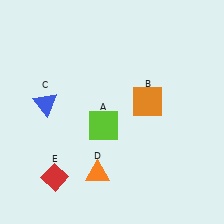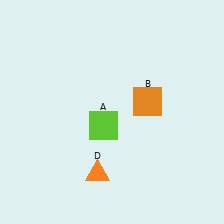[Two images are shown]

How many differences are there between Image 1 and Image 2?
There are 2 differences between the two images.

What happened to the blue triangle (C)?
The blue triangle (C) was removed in Image 2. It was in the top-left area of Image 1.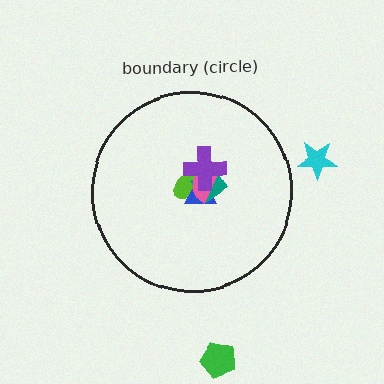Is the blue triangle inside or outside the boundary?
Inside.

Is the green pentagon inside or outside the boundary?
Outside.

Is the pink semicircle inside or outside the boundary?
Inside.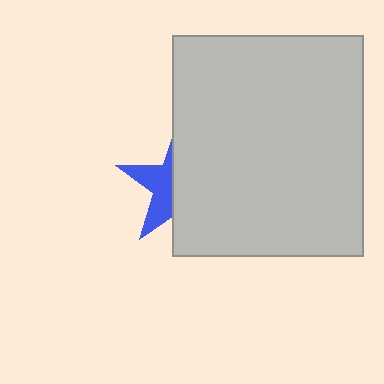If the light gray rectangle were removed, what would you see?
You would see the complete blue star.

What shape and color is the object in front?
The object in front is a light gray rectangle.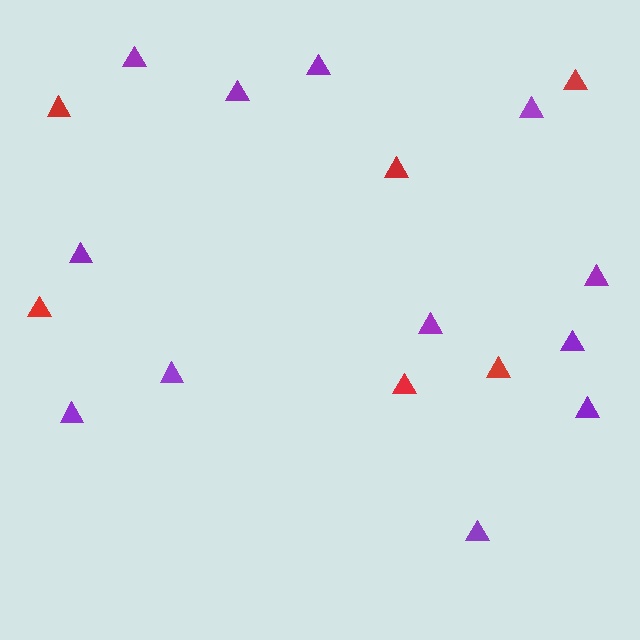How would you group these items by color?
There are 2 groups: one group of red triangles (6) and one group of purple triangles (12).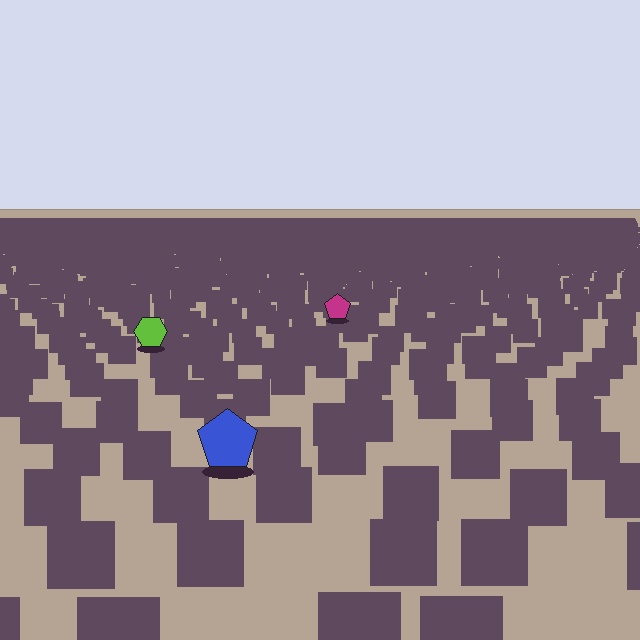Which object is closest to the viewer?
The blue pentagon is closest. The texture marks near it are larger and more spread out.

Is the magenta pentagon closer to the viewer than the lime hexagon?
No. The lime hexagon is closer — you can tell from the texture gradient: the ground texture is coarser near it.